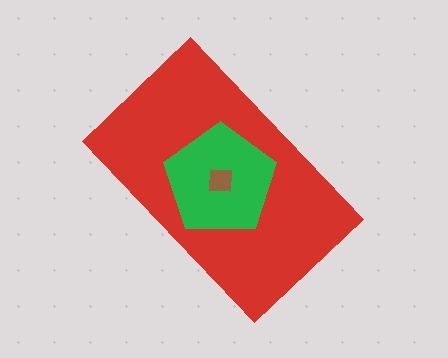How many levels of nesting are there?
3.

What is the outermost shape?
The red rectangle.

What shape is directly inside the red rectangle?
The green pentagon.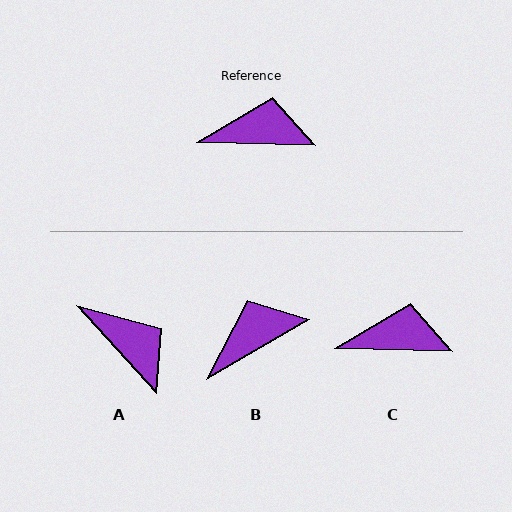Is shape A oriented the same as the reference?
No, it is off by about 46 degrees.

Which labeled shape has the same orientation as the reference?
C.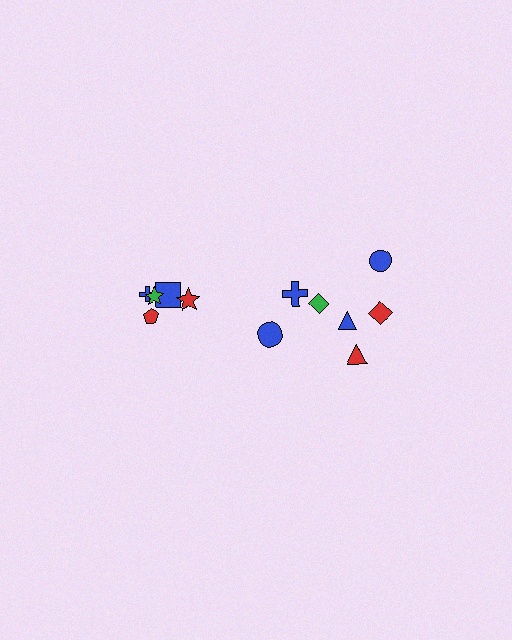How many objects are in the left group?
There are 5 objects.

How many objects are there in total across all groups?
There are 12 objects.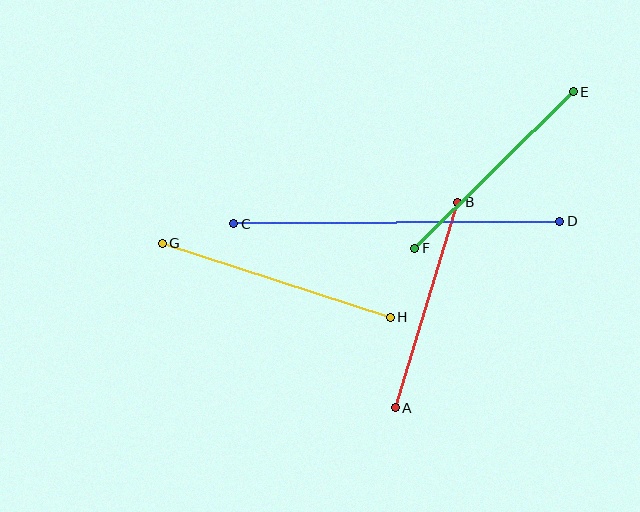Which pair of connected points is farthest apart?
Points C and D are farthest apart.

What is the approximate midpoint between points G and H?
The midpoint is at approximately (276, 280) pixels.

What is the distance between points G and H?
The distance is approximately 239 pixels.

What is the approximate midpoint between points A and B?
The midpoint is at approximately (427, 305) pixels.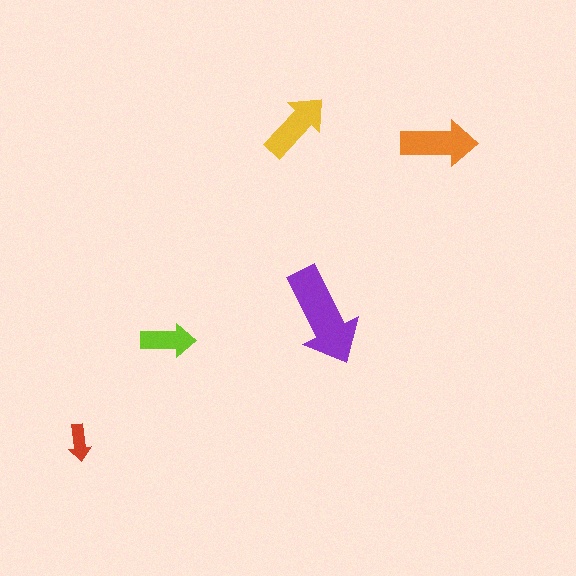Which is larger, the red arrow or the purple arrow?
The purple one.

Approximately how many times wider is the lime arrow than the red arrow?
About 1.5 times wider.